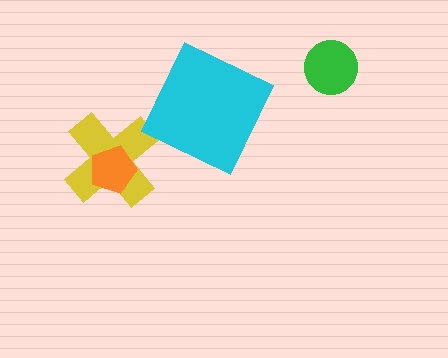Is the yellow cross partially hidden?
Yes, it is partially covered by another shape.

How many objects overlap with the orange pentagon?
1 object overlaps with the orange pentagon.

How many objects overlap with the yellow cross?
1 object overlaps with the yellow cross.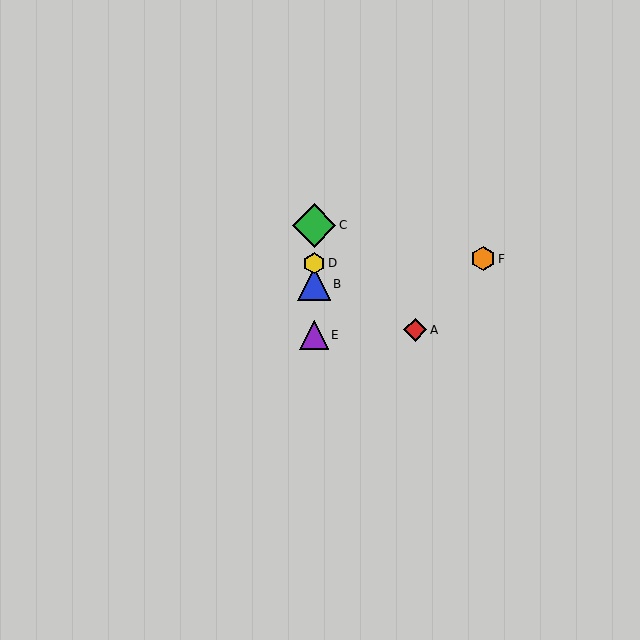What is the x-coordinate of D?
Object D is at x≈314.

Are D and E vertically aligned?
Yes, both are at x≈314.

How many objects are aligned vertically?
4 objects (B, C, D, E) are aligned vertically.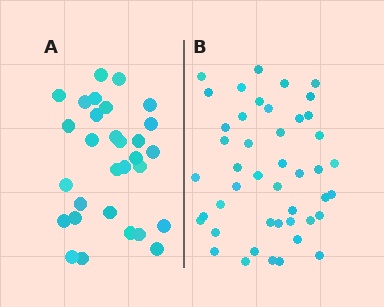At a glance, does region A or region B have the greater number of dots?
Region B (the right region) has more dots.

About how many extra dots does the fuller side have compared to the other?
Region B has approximately 15 more dots than region A.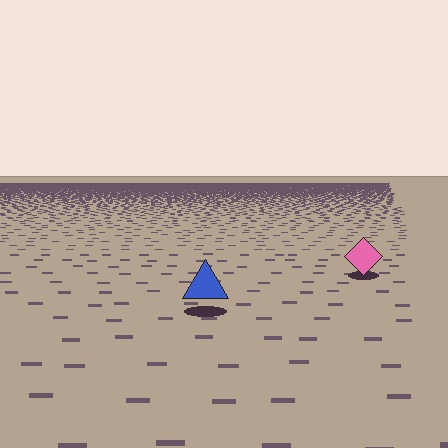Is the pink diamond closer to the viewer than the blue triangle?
No. The blue triangle is closer — you can tell from the texture gradient: the ground texture is coarser near it.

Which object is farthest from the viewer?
The pink diamond is farthest from the viewer. It appears smaller and the ground texture around it is denser.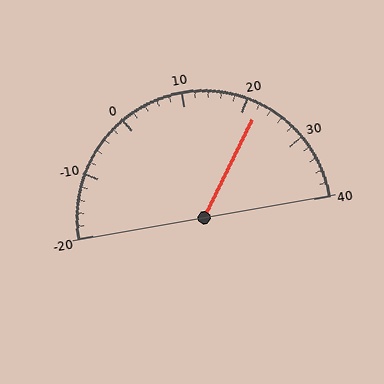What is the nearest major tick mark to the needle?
The nearest major tick mark is 20.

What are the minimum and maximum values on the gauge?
The gauge ranges from -20 to 40.